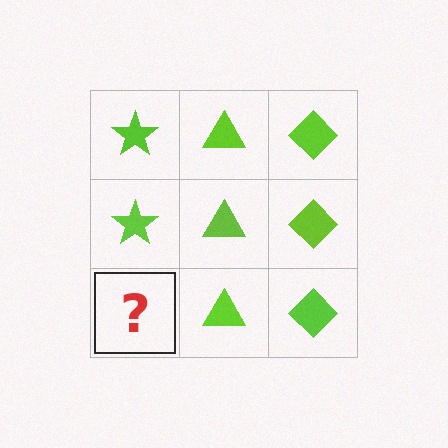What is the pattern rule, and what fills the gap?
The rule is that each column has a consistent shape. The gap should be filled with a lime star.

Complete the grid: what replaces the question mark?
The question mark should be replaced with a lime star.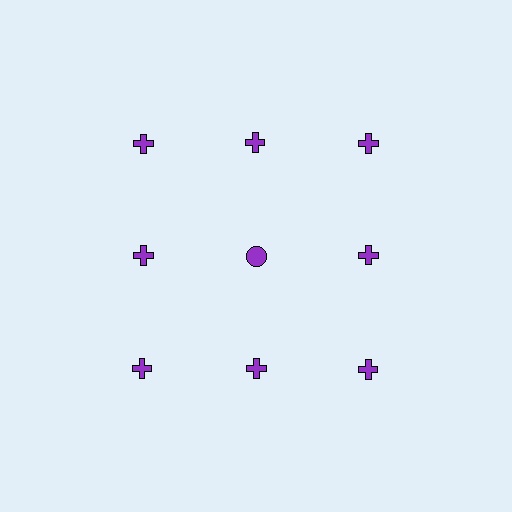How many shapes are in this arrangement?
There are 9 shapes arranged in a grid pattern.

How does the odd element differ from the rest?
It has a different shape: circle instead of cross.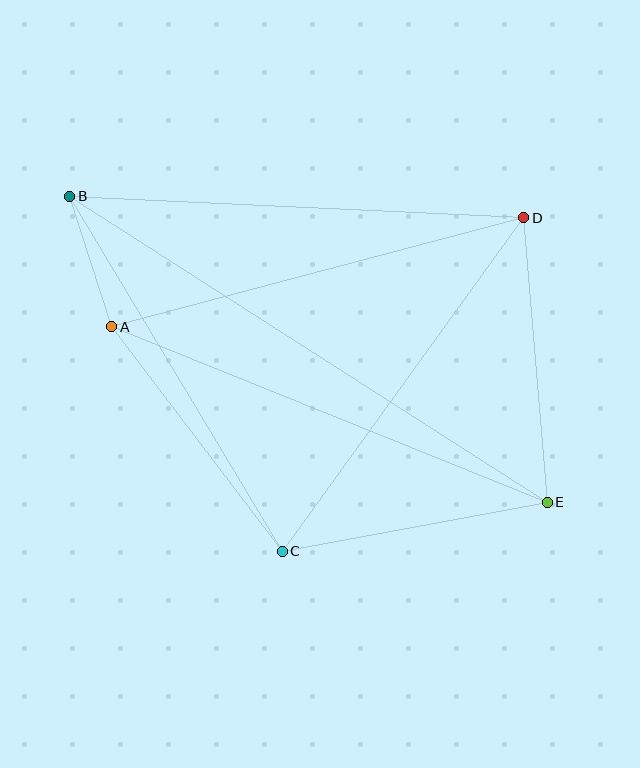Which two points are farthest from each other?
Points B and E are farthest from each other.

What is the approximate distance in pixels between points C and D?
The distance between C and D is approximately 412 pixels.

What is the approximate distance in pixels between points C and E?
The distance between C and E is approximately 270 pixels.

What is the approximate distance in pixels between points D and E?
The distance between D and E is approximately 286 pixels.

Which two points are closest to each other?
Points A and B are closest to each other.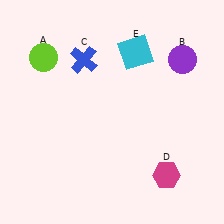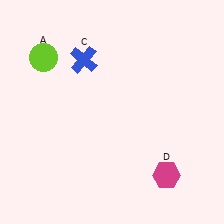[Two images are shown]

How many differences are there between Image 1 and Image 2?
There are 2 differences between the two images.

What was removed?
The cyan square (E), the purple circle (B) were removed in Image 2.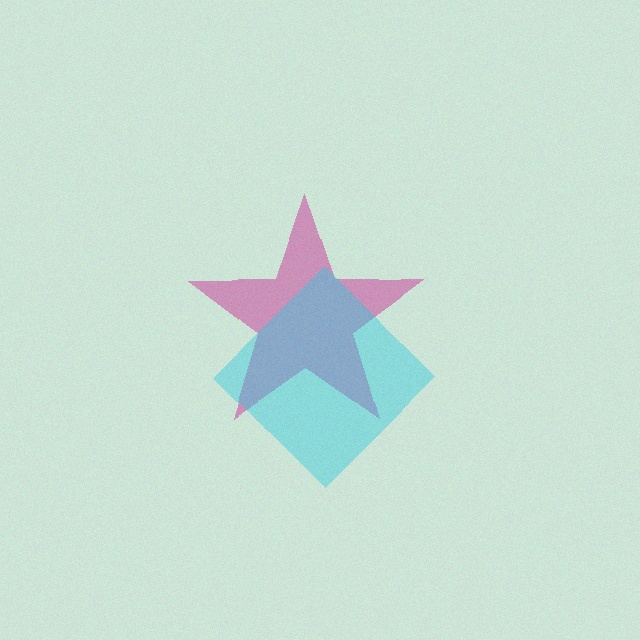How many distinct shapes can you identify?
There are 2 distinct shapes: a magenta star, a cyan diamond.